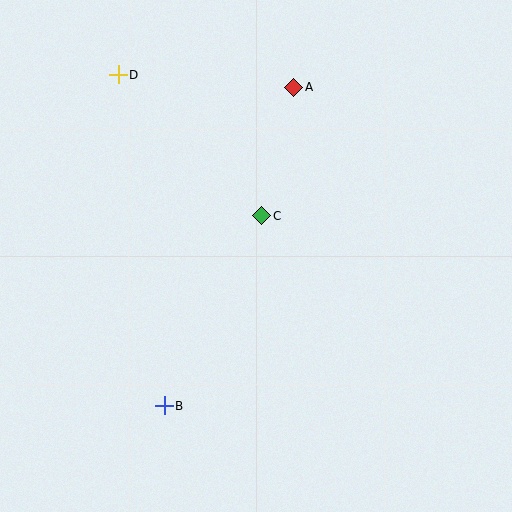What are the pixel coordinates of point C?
Point C is at (262, 216).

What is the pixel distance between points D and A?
The distance between D and A is 176 pixels.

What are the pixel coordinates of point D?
Point D is at (118, 75).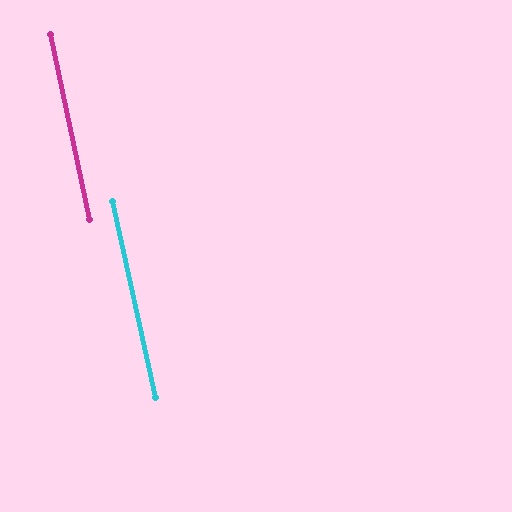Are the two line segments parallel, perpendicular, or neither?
Parallel — their directions differ by only 0.4°.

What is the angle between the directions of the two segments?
Approximately 0 degrees.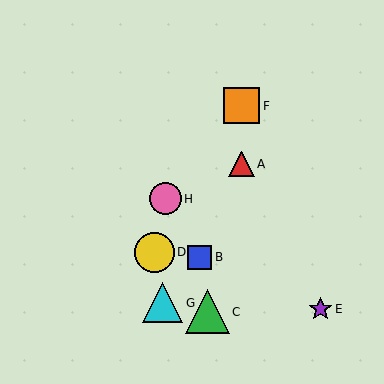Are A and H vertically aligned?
No, A is at x≈241 and H is at x≈165.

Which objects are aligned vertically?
Objects A, F are aligned vertically.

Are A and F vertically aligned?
Yes, both are at x≈241.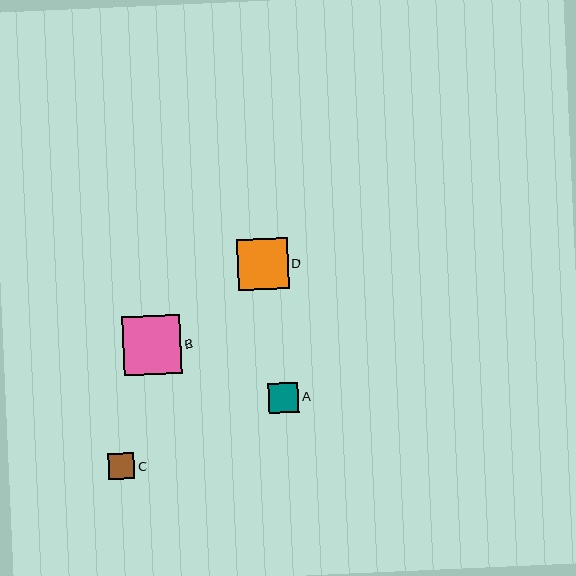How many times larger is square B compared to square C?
Square B is approximately 2.3 times the size of square C.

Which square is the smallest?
Square C is the smallest with a size of approximately 26 pixels.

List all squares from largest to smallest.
From largest to smallest: B, D, A, C.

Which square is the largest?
Square B is the largest with a size of approximately 58 pixels.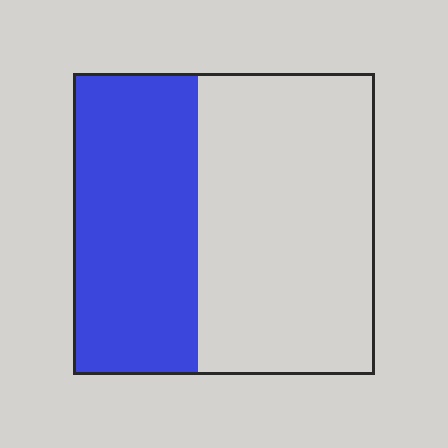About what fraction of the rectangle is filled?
About two fifths (2/5).